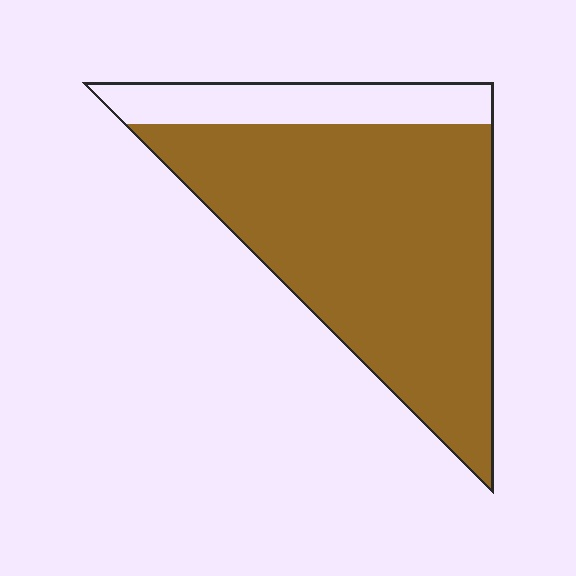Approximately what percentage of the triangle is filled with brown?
Approximately 80%.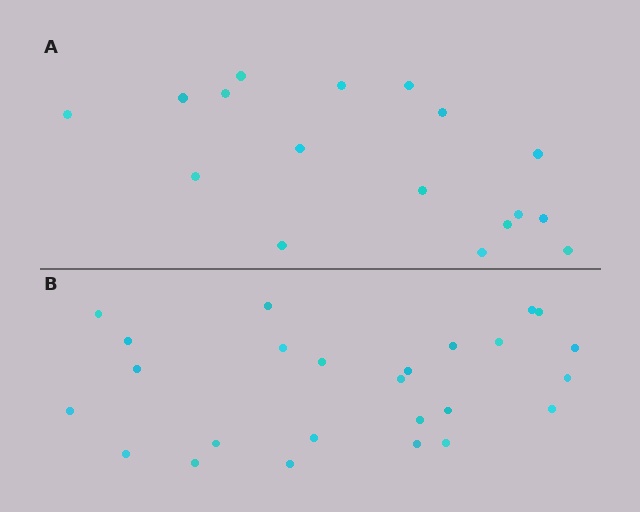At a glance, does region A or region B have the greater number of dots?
Region B (the bottom region) has more dots.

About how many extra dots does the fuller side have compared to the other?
Region B has roughly 8 or so more dots than region A.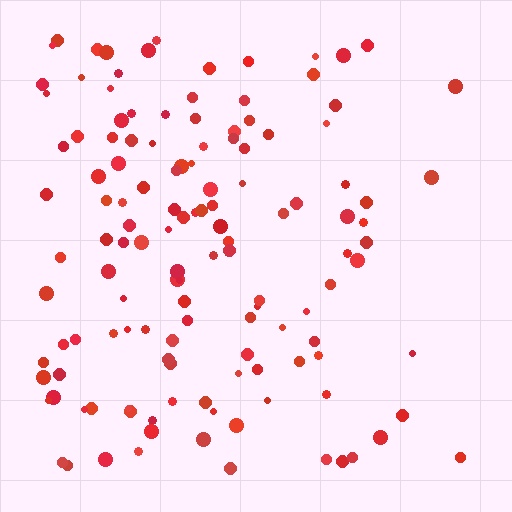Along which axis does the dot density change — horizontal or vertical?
Horizontal.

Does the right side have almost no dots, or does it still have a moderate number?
Still a moderate number, just noticeably fewer than the left.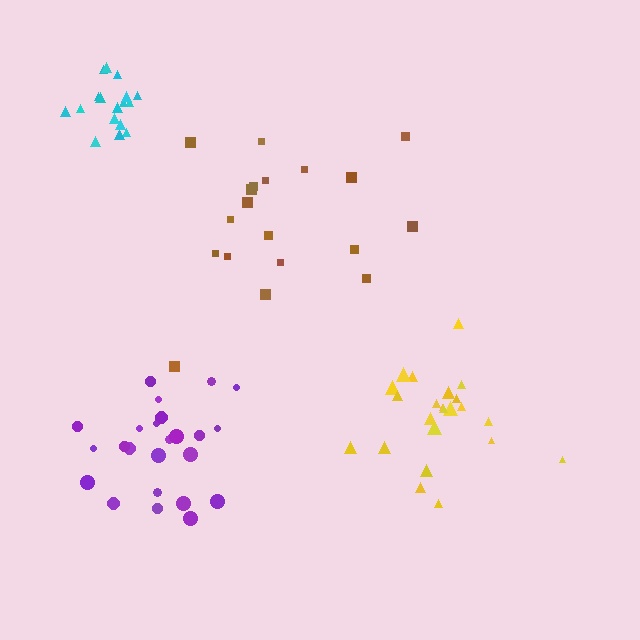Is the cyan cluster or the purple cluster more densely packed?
Cyan.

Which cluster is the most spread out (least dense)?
Brown.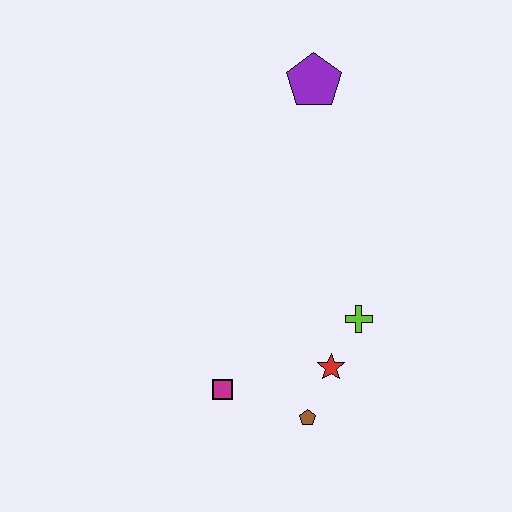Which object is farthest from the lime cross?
The purple pentagon is farthest from the lime cross.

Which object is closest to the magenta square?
The brown pentagon is closest to the magenta square.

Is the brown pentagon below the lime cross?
Yes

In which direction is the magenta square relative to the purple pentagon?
The magenta square is below the purple pentagon.